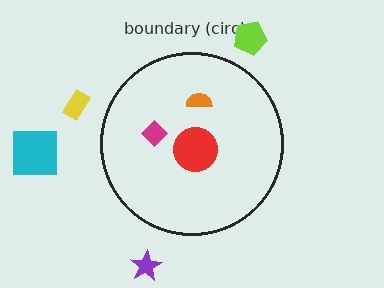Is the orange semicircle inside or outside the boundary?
Inside.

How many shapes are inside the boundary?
3 inside, 4 outside.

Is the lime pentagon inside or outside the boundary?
Outside.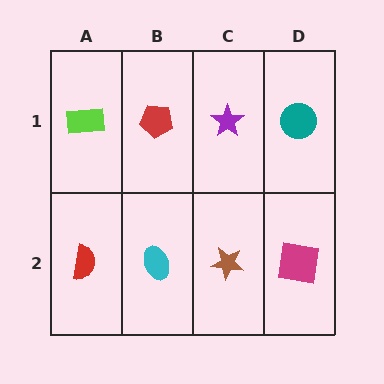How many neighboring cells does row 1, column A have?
2.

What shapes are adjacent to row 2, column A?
A lime rectangle (row 1, column A), a cyan ellipse (row 2, column B).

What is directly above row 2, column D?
A teal circle.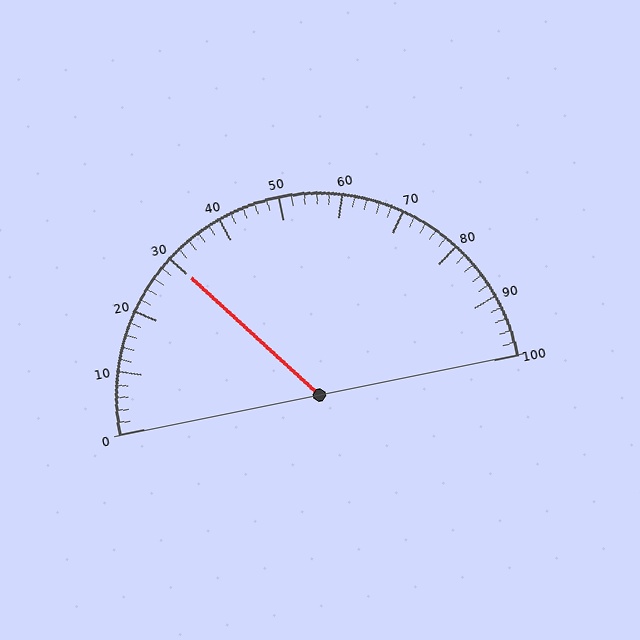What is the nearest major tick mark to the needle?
The nearest major tick mark is 30.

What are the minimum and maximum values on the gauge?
The gauge ranges from 0 to 100.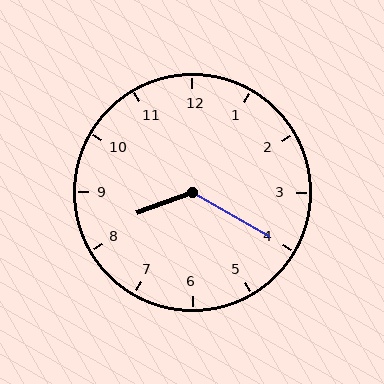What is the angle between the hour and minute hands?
Approximately 130 degrees.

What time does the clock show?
8:20.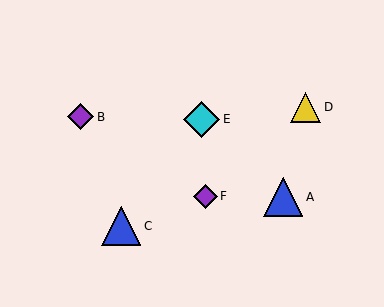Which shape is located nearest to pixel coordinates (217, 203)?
The purple diamond (labeled F) at (205, 196) is nearest to that location.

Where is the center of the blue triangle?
The center of the blue triangle is at (283, 197).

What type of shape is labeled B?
Shape B is a purple diamond.